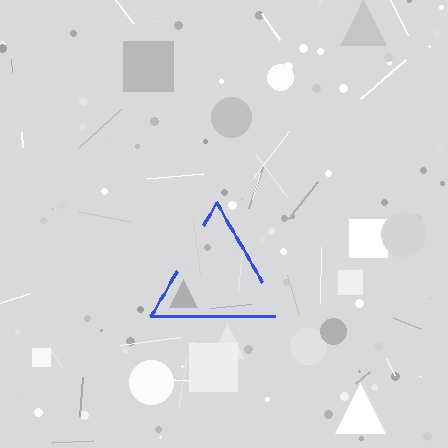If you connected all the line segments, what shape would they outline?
They would outline a triangle.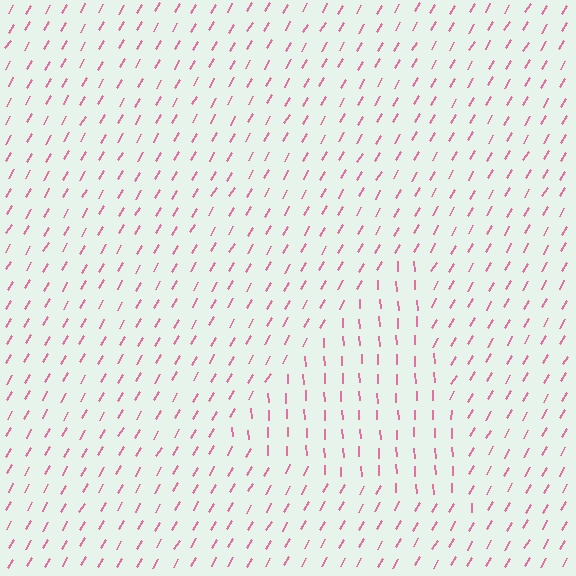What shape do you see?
I see a triangle.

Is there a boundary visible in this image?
Yes, there is a texture boundary formed by a change in line orientation.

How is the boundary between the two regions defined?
The boundary is defined purely by a change in line orientation (approximately 33 degrees difference). All lines are the same color and thickness.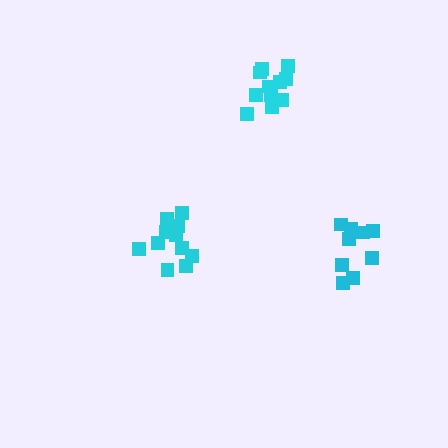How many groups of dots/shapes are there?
There are 3 groups.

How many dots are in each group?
Group 1: 11 dots, Group 2: 11 dots, Group 3: 9 dots (31 total).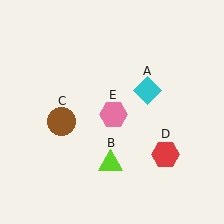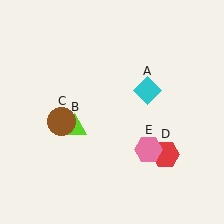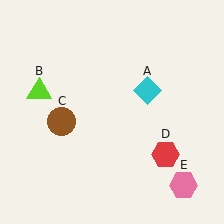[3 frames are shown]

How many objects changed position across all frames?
2 objects changed position: lime triangle (object B), pink hexagon (object E).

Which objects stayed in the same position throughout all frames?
Cyan diamond (object A) and brown circle (object C) and red hexagon (object D) remained stationary.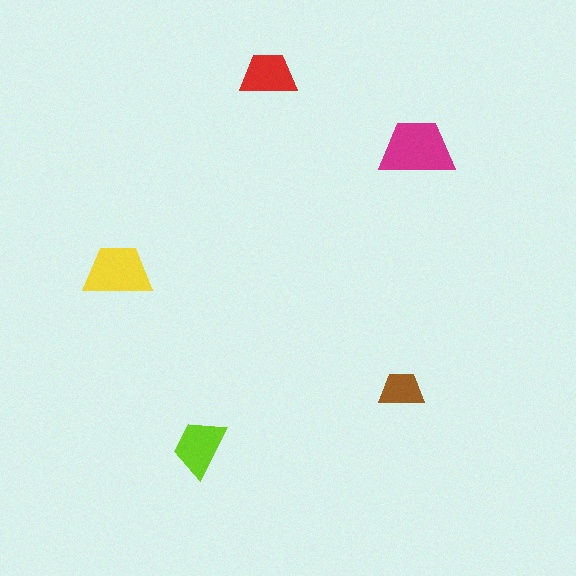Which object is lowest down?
The lime trapezoid is bottommost.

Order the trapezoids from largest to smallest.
the magenta one, the yellow one, the lime one, the red one, the brown one.